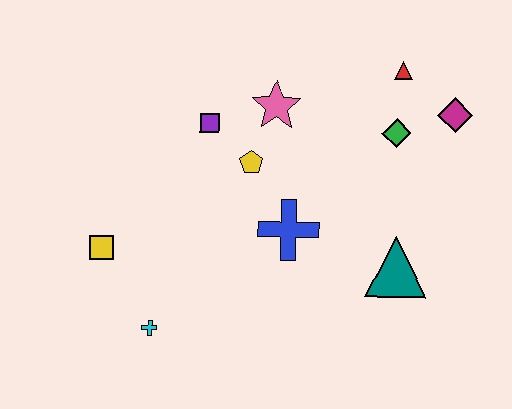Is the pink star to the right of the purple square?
Yes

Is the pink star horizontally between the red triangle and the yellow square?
Yes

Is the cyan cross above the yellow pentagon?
No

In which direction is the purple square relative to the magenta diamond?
The purple square is to the left of the magenta diamond.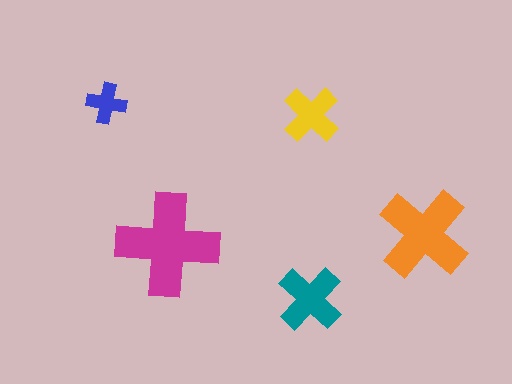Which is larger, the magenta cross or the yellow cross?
The magenta one.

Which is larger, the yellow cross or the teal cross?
The teal one.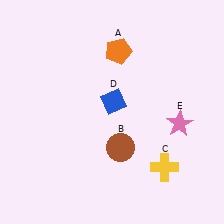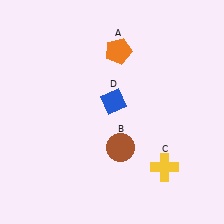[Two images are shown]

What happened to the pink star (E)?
The pink star (E) was removed in Image 2. It was in the bottom-right area of Image 1.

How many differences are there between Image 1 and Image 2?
There is 1 difference between the two images.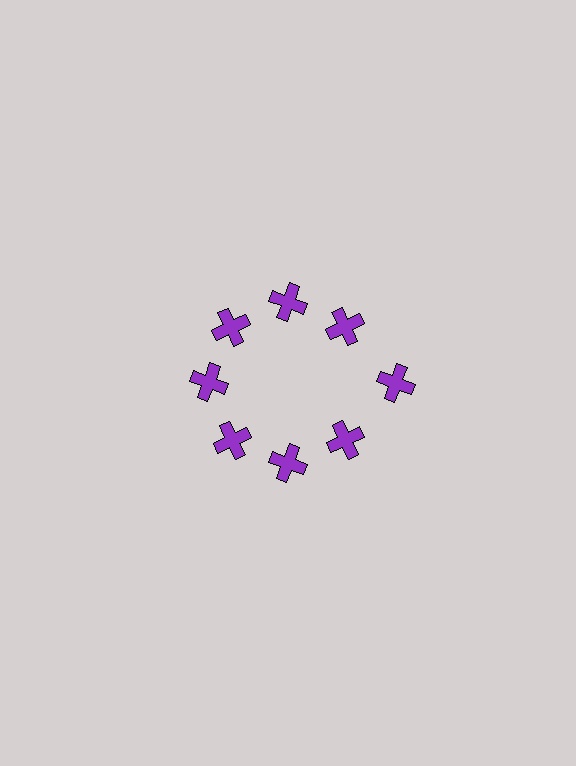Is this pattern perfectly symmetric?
No. The 8 purple crosses are arranged in a ring, but one element near the 3 o'clock position is pushed outward from the center, breaking the 8-fold rotational symmetry.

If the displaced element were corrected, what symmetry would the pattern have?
It would have 8-fold rotational symmetry — the pattern would map onto itself every 45 degrees.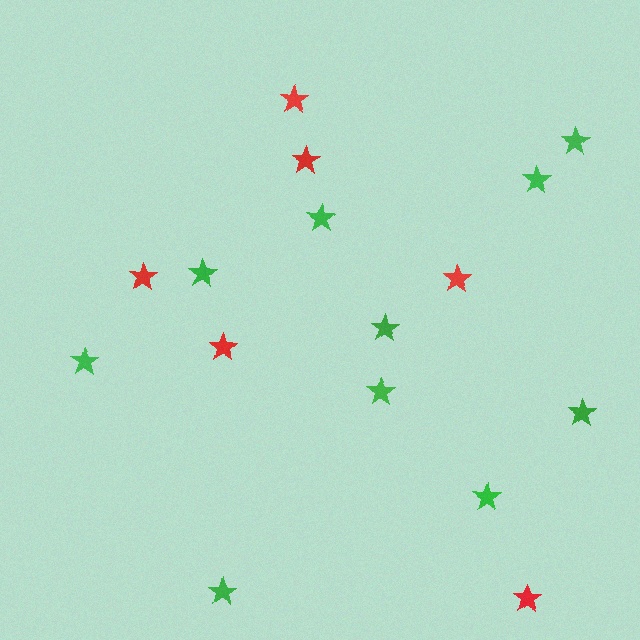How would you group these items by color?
There are 2 groups: one group of green stars (10) and one group of red stars (6).